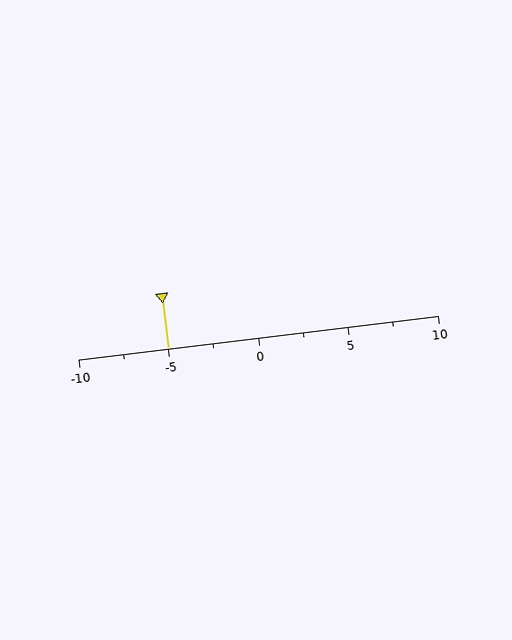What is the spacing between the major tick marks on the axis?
The major ticks are spaced 5 apart.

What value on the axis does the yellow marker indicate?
The marker indicates approximately -5.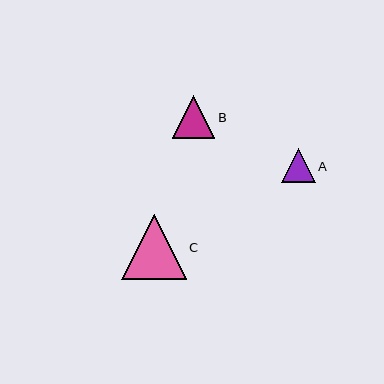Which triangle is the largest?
Triangle C is the largest with a size of approximately 65 pixels.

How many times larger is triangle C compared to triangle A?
Triangle C is approximately 1.9 times the size of triangle A.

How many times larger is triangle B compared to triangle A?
Triangle B is approximately 1.2 times the size of triangle A.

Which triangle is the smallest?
Triangle A is the smallest with a size of approximately 34 pixels.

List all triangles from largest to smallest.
From largest to smallest: C, B, A.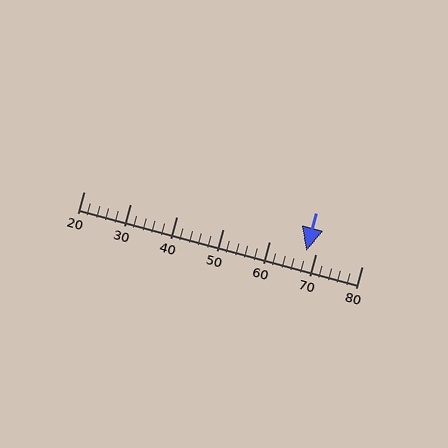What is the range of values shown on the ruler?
The ruler shows values from 20 to 80.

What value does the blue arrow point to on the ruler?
The blue arrow points to approximately 68.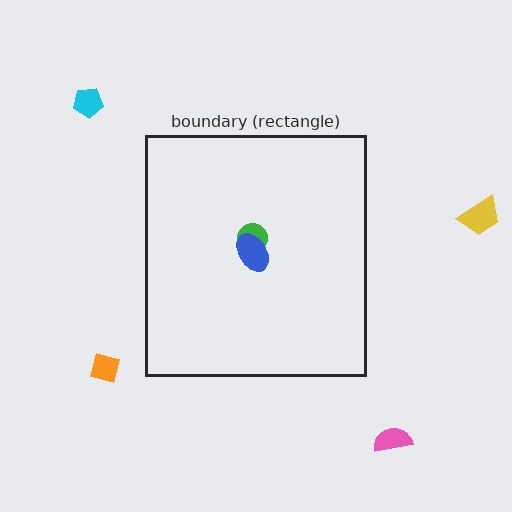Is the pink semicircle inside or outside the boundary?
Outside.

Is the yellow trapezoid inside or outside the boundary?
Outside.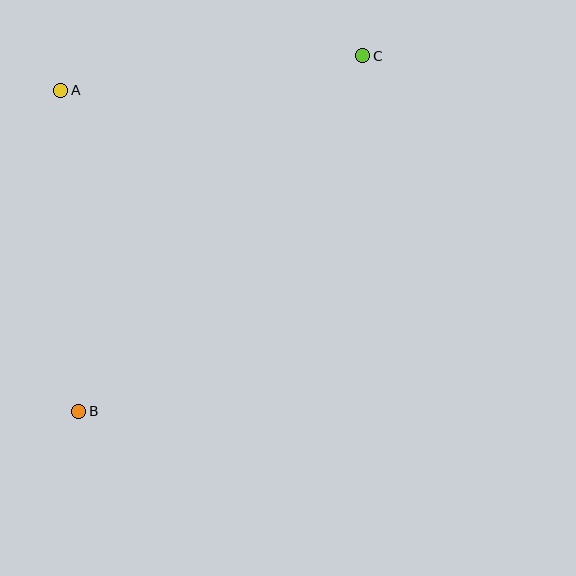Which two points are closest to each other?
Points A and C are closest to each other.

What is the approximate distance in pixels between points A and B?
The distance between A and B is approximately 322 pixels.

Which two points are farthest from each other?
Points B and C are farthest from each other.